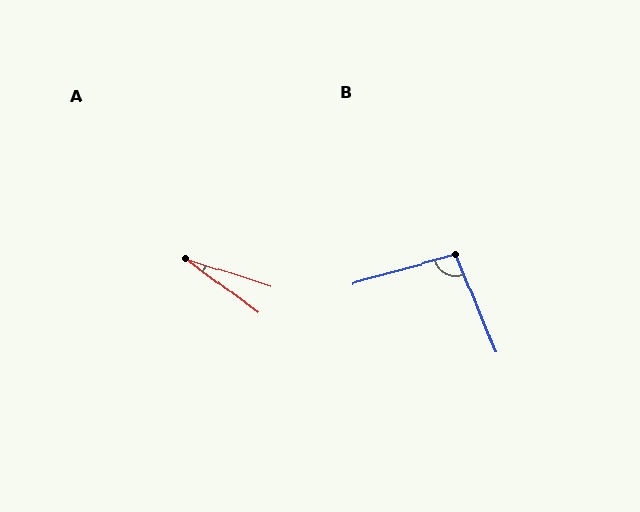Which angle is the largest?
B, at approximately 97 degrees.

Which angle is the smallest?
A, at approximately 19 degrees.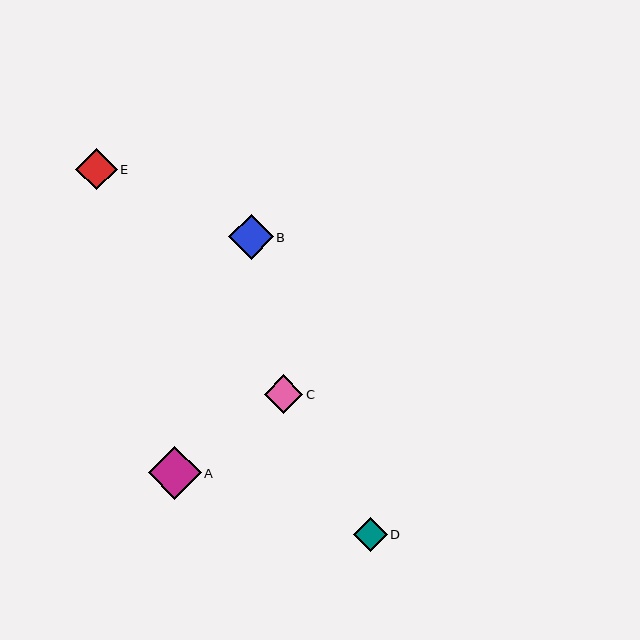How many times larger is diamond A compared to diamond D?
Diamond A is approximately 1.6 times the size of diamond D.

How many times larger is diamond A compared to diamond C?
Diamond A is approximately 1.4 times the size of diamond C.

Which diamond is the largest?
Diamond A is the largest with a size of approximately 53 pixels.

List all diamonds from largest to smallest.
From largest to smallest: A, B, E, C, D.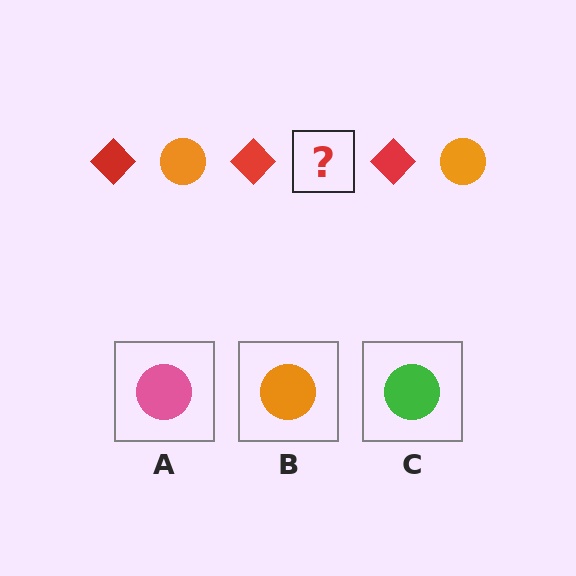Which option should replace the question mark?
Option B.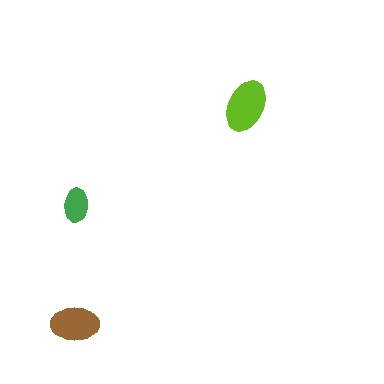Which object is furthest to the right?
The lime ellipse is rightmost.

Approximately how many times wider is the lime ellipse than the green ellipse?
About 1.5 times wider.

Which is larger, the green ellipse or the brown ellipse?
The brown one.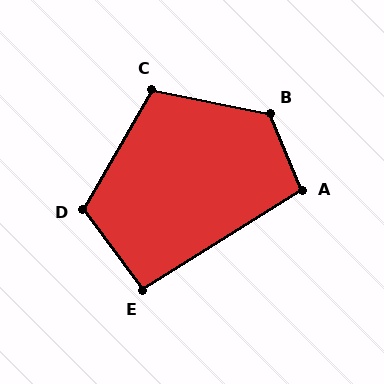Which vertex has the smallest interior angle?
E, at approximately 94 degrees.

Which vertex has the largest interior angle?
B, at approximately 125 degrees.